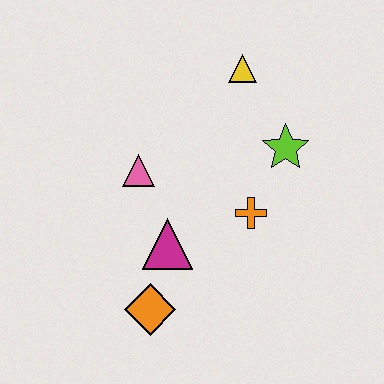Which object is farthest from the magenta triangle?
The yellow triangle is farthest from the magenta triangle.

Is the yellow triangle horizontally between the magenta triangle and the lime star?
Yes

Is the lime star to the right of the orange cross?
Yes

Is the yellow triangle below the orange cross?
No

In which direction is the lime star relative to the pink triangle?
The lime star is to the right of the pink triangle.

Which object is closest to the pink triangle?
The magenta triangle is closest to the pink triangle.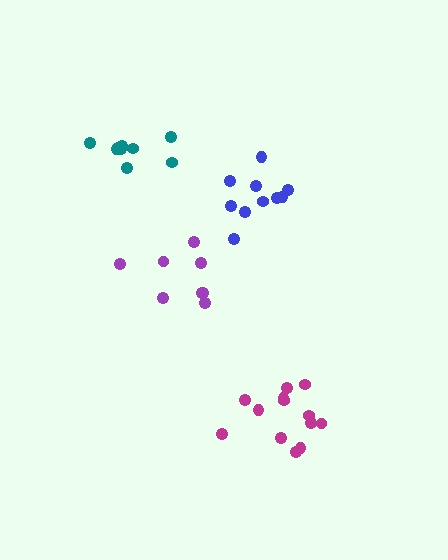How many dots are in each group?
Group 1: 8 dots, Group 2: 13 dots, Group 3: 10 dots, Group 4: 9 dots (40 total).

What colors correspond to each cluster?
The clusters are colored: purple, magenta, blue, teal.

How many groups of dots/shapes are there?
There are 4 groups.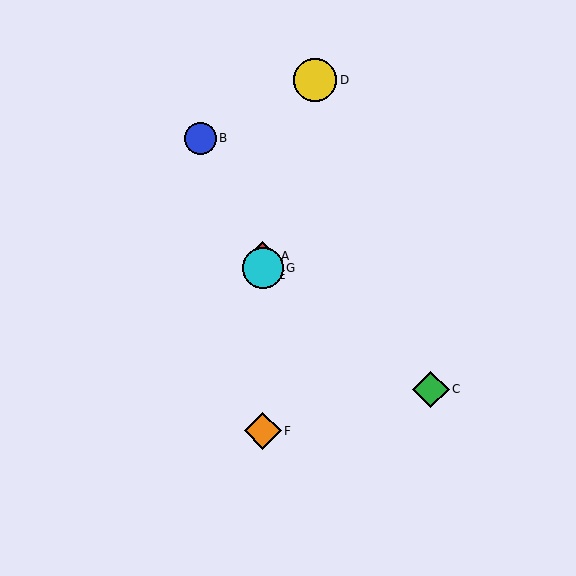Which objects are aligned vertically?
Objects A, E, F, G are aligned vertically.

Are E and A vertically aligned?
Yes, both are at x≈263.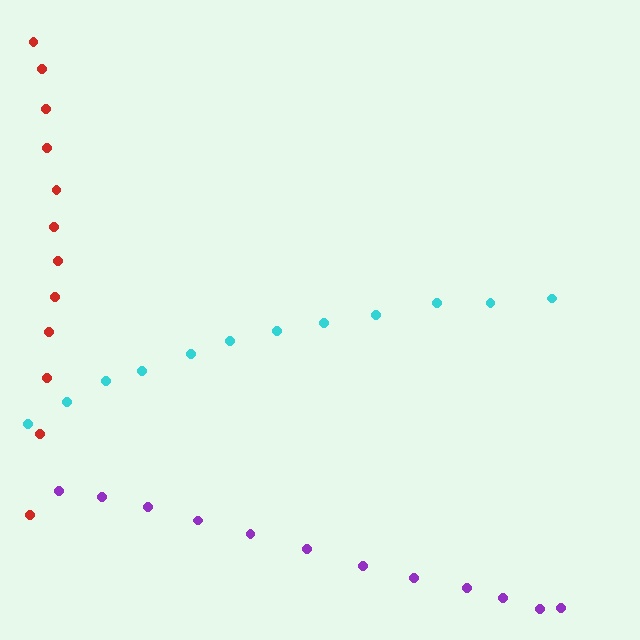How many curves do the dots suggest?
There are 3 distinct paths.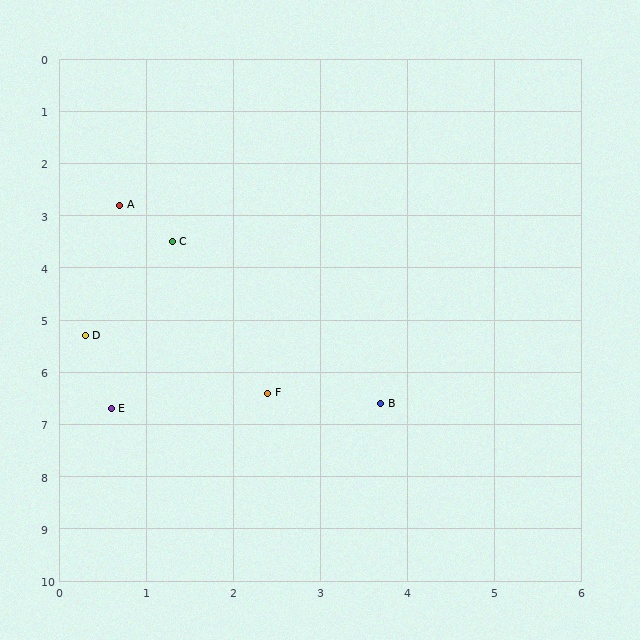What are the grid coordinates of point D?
Point D is at approximately (0.3, 5.3).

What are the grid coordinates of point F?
Point F is at approximately (2.4, 6.4).